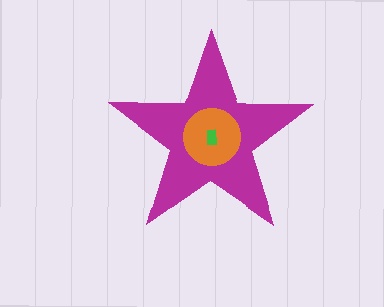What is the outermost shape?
The magenta star.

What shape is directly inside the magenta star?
The orange circle.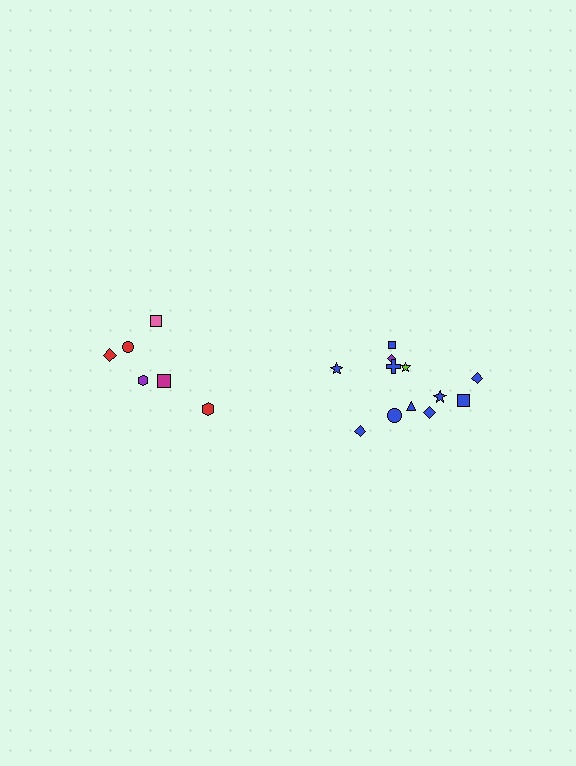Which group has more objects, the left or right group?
The right group.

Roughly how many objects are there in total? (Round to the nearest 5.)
Roughly 20 objects in total.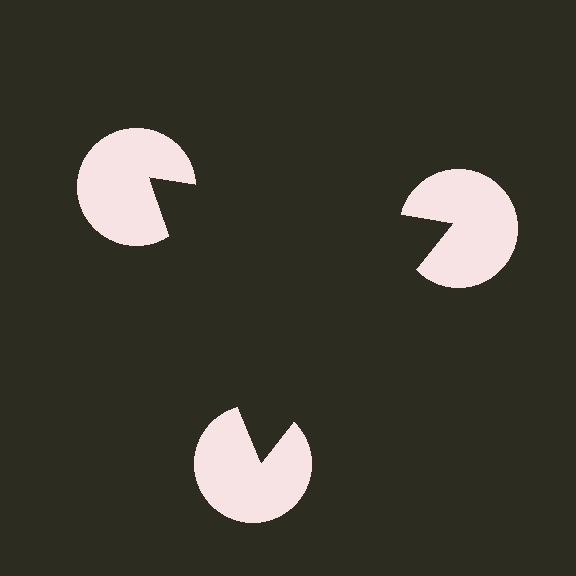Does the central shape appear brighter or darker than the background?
It typically appears slightly darker than the background, even though no actual brightness change is drawn.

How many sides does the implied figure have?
3 sides.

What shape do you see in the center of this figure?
An illusory triangle — its edges are inferred from the aligned wedge cuts in the pac-man discs, not physically drawn.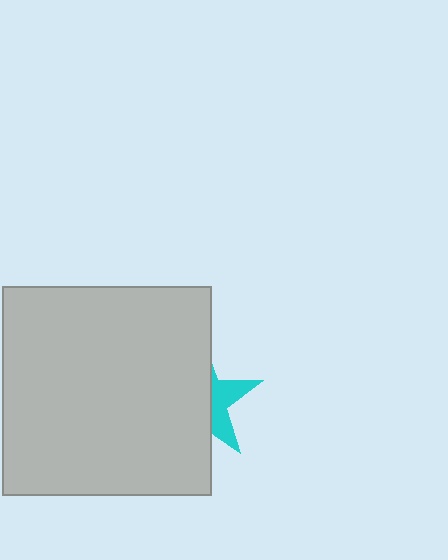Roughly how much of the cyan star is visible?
A small part of it is visible (roughly 35%).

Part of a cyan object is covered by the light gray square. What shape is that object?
It is a star.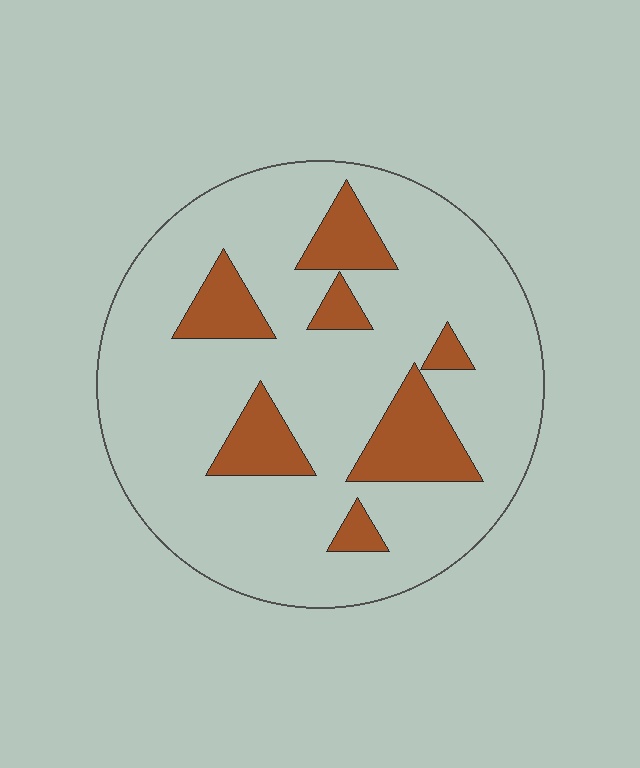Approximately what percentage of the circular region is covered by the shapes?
Approximately 20%.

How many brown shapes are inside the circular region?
7.